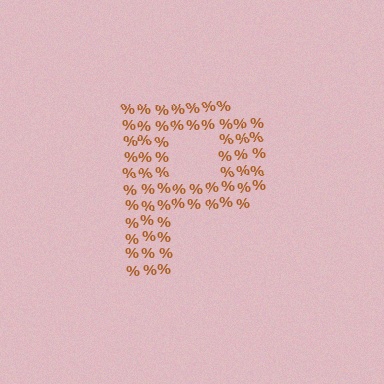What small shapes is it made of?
It is made of small percent signs.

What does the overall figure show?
The overall figure shows the letter P.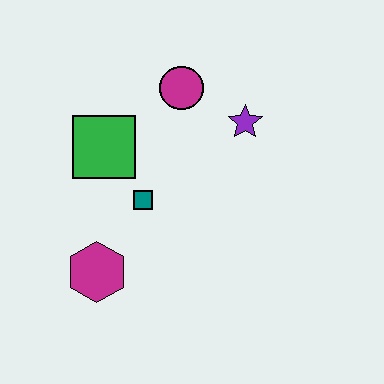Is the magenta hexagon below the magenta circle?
Yes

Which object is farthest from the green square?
The purple star is farthest from the green square.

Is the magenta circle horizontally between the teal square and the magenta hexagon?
No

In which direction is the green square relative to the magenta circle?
The green square is to the left of the magenta circle.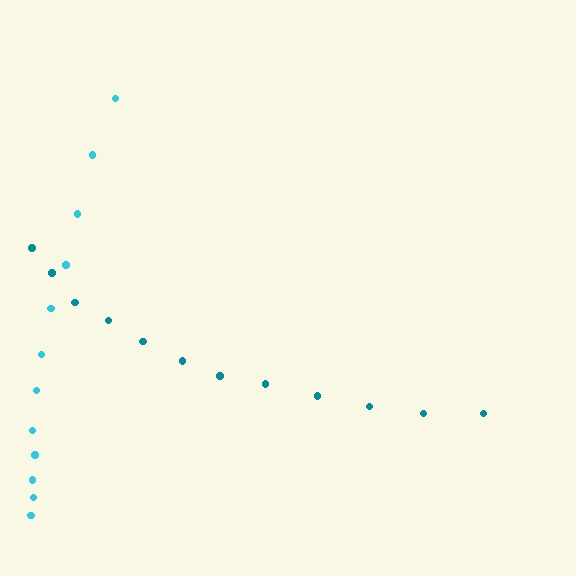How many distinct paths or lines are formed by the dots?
There are 2 distinct paths.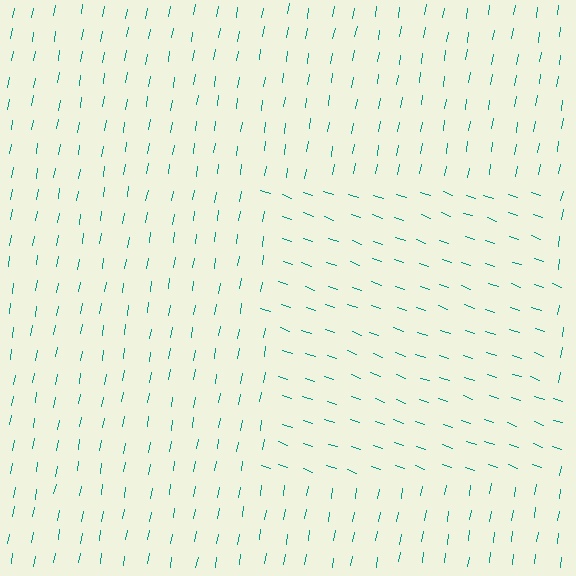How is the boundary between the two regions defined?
The boundary is defined purely by a change in line orientation (approximately 80 degrees difference). All lines are the same color and thickness.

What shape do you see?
I see a rectangle.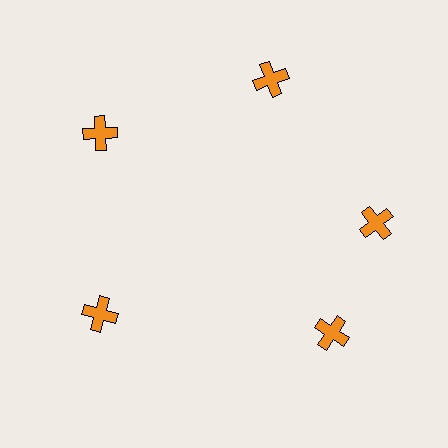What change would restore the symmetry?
The symmetry would be restored by rotating it back into even spacing with its neighbors so that all 5 crosses sit at equal angles and equal distance from the center.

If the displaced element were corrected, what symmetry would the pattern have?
It would have 5-fold rotational symmetry — the pattern would map onto itself every 72 degrees.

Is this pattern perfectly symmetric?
No. The 5 orange crosses are arranged in a ring, but one element near the 5 o'clock position is rotated out of alignment along the ring, breaking the 5-fold rotational symmetry.